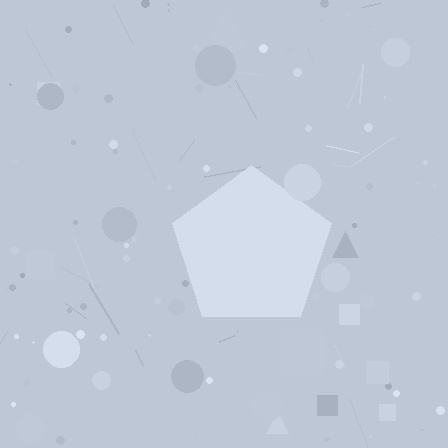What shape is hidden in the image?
A pentagon is hidden in the image.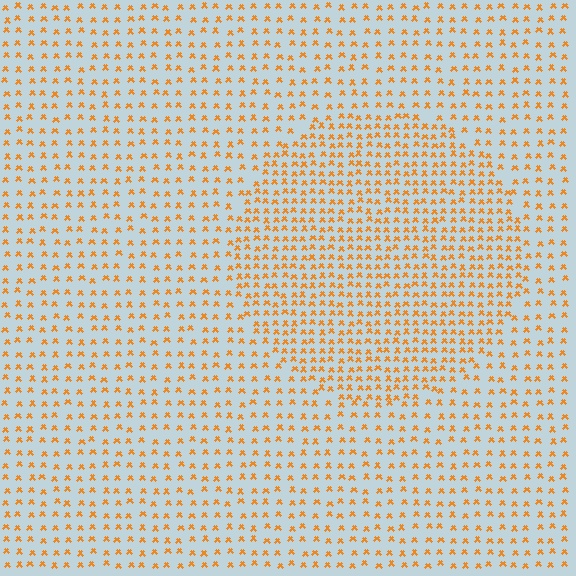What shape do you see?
I see a circle.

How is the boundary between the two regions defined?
The boundary is defined by a change in element density (approximately 1.8x ratio). All elements are the same color, size, and shape.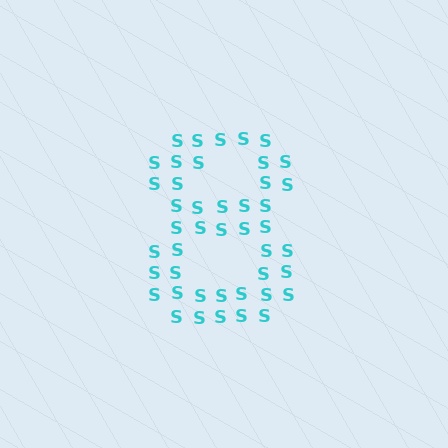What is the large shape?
The large shape is the digit 8.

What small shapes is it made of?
It is made of small letter S's.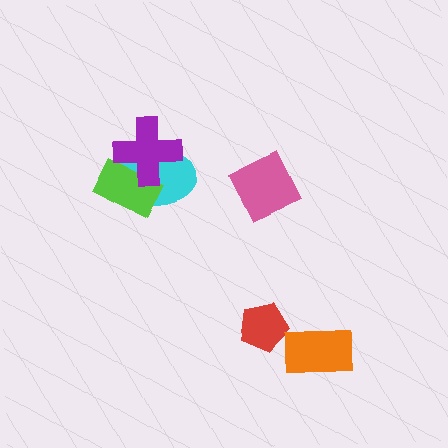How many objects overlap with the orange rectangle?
0 objects overlap with the orange rectangle.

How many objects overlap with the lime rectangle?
2 objects overlap with the lime rectangle.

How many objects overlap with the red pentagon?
0 objects overlap with the red pentagon.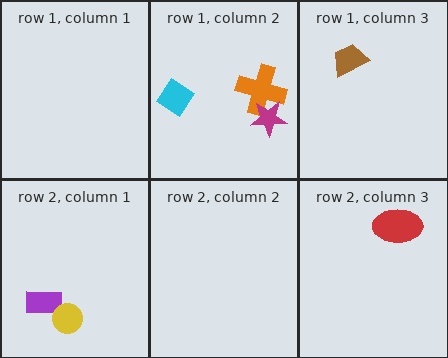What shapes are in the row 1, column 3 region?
The brown trapezoid.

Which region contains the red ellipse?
The row 2, column 3 region.